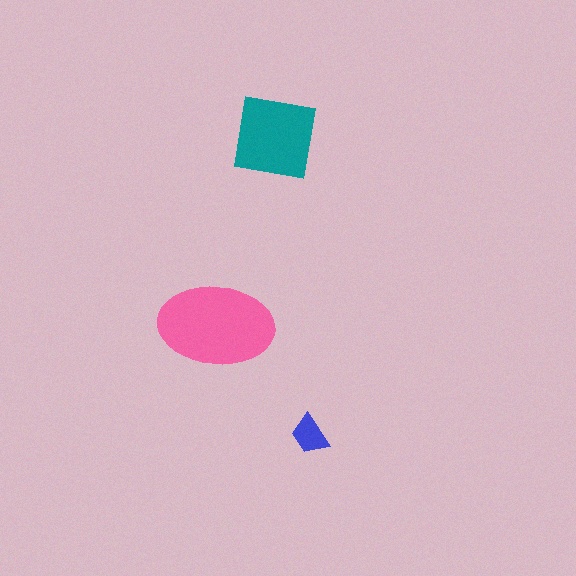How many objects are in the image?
There are 3 objects in the image.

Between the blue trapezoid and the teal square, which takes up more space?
The teal square.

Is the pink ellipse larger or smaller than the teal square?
Larger.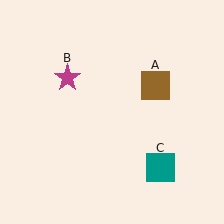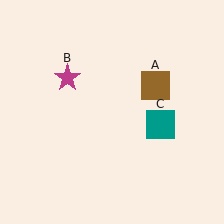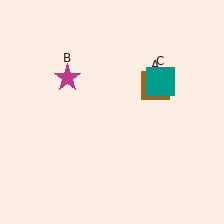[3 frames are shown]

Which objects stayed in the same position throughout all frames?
Brown square (object A) and magenta star (object B) remained stationary.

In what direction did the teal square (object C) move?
The teal square (object C) moved up.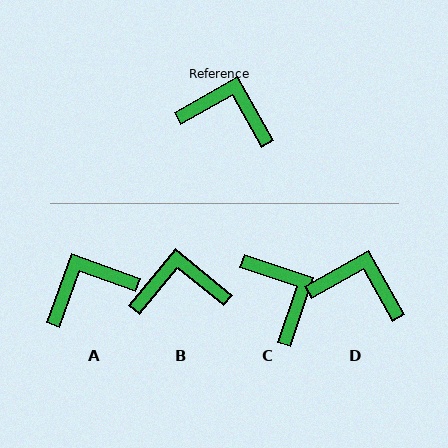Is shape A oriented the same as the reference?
No, it is off by about 41 degrees.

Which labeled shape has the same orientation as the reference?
D.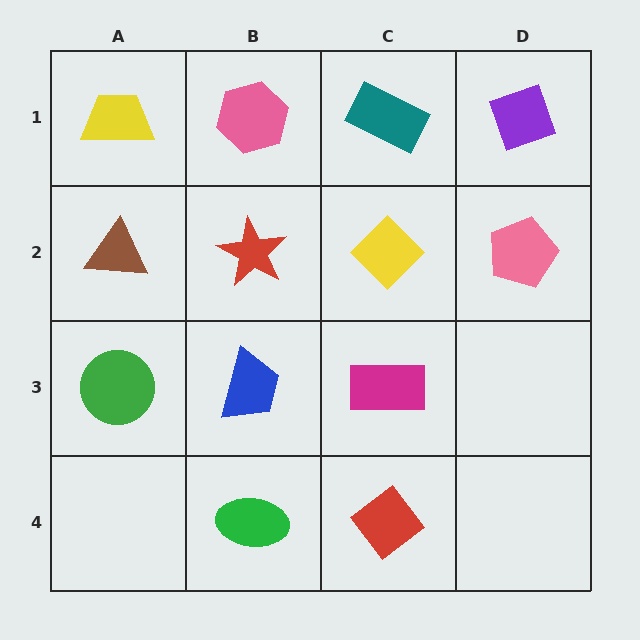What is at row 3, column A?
A green circle.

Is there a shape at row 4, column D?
No, that cell is empty.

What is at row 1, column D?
A purple diamond.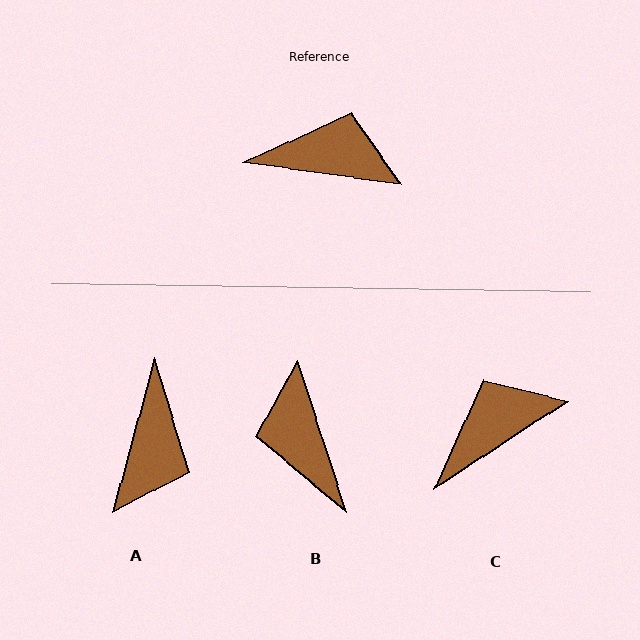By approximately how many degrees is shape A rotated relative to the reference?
Approximately 97 degrees clockwise.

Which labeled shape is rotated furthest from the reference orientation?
B, about 116 degrees away.